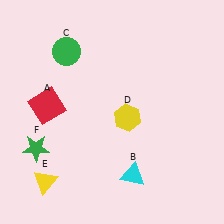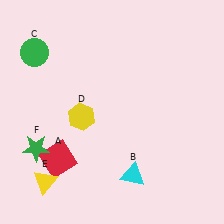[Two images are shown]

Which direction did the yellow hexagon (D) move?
The yellow hexagon (D) moved left.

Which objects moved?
The objects that moved are: the red square (A), the green circle (C), the yellow hexagon (D).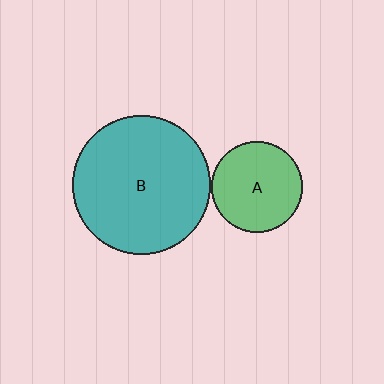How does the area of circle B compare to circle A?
Approximately 2.3 times.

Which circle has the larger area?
Circle B (teal).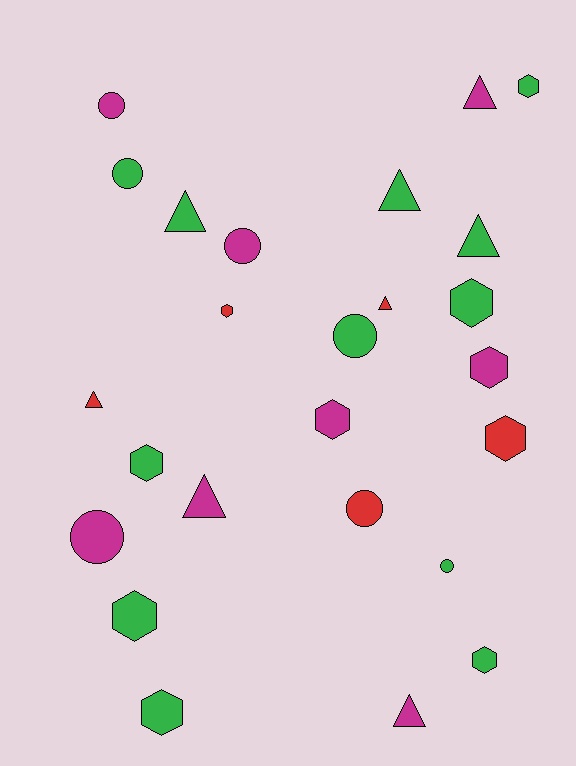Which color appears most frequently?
Green, with 12 objects.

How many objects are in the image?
There are 25 objects.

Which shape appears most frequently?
Hexagon, with 10 objects.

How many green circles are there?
There are 3 green circles.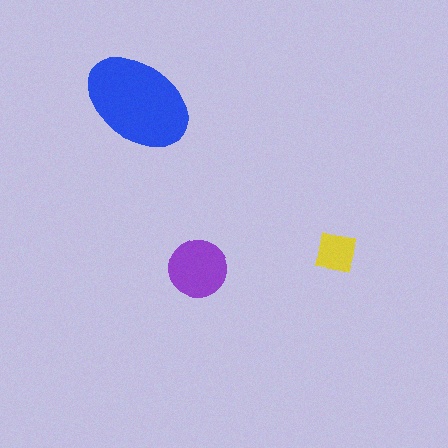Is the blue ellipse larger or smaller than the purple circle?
Larger.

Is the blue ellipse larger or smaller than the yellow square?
Larger.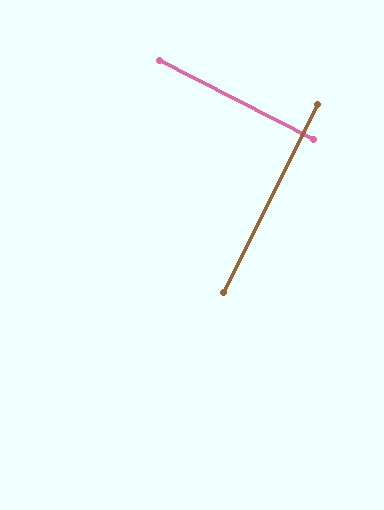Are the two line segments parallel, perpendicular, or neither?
Perpendicular — they meet at approximately 89°.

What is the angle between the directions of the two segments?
Approximately 89 degrees.